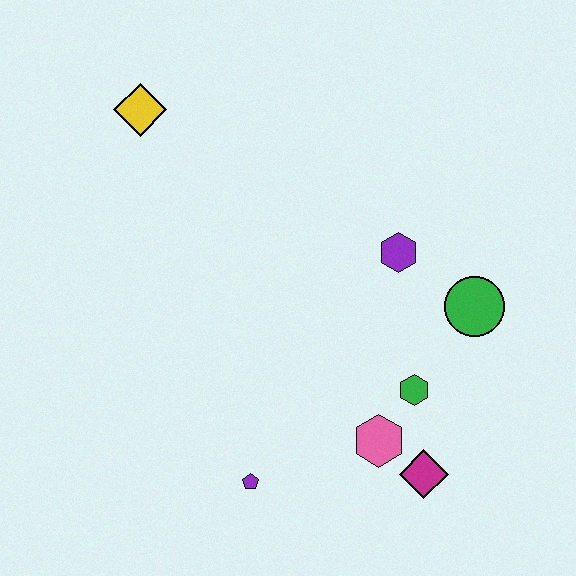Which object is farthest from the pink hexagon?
The yellow diamond is farthest from the pink hexagon.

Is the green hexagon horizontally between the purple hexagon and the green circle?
Yes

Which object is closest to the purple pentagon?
The pink hexagon is closest to the purple pentagon.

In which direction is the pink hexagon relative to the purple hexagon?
The pink hexagon is below the purple hexagon.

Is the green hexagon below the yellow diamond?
Yes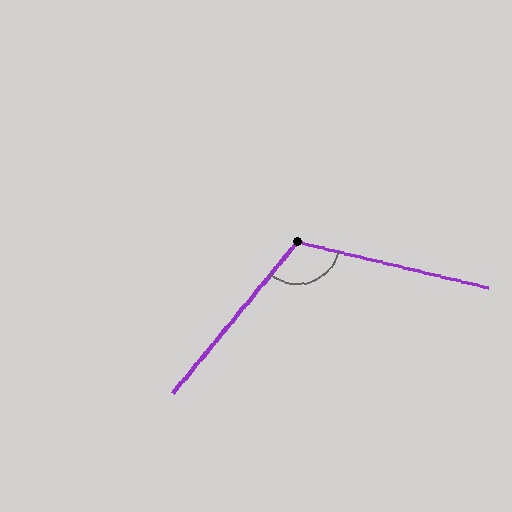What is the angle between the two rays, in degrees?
Approximately 116 degrees.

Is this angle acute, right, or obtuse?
It is obtuse.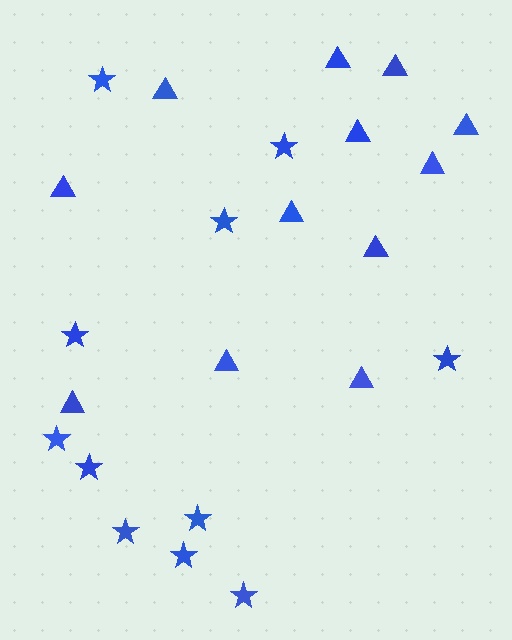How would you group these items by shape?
There are 2 groups: one group of stars (11) and one group of triangles (12).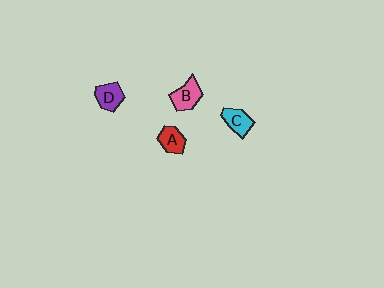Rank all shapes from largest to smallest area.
From largest to smallest: B (pink), C (cyan), D (purple), A (red).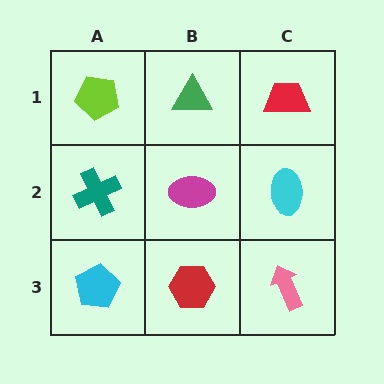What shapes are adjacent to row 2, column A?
A lime pentagon (row 1, column A), a cyan pentagon (row 3, column A), a magenta ellipse (row 2, column B).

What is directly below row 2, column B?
A red hexagon.